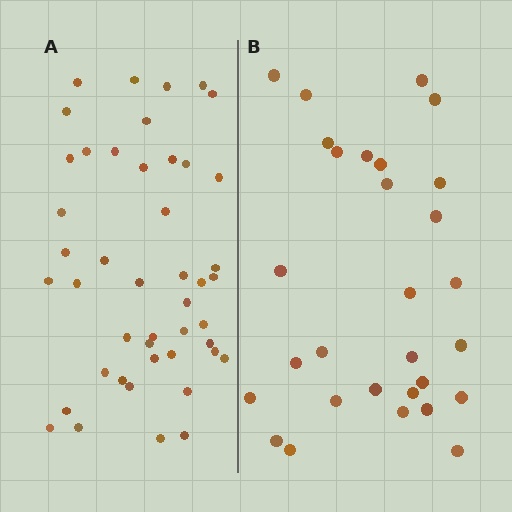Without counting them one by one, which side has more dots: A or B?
Region A (the left region) has more dots.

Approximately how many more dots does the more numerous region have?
Region A has approximately 15 more dots than region B.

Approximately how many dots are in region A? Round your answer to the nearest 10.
About 40 dots. (The exact count is 45, which rounds to 40.)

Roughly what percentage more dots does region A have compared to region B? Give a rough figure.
About 55% more.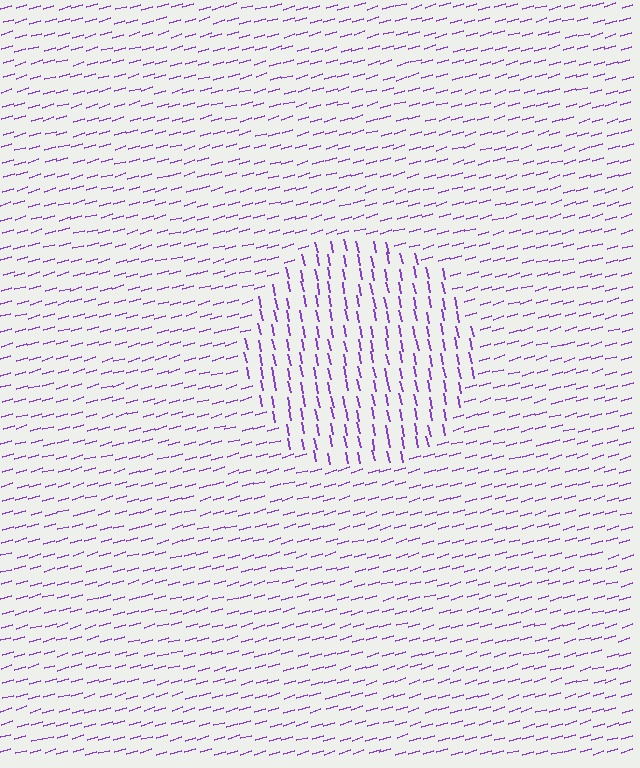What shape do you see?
I see a circle.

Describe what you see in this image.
The image is filled with small purple line segments. A circle region in the image has lines oriented differently from the surrounding lines, creating a visible texture boundary.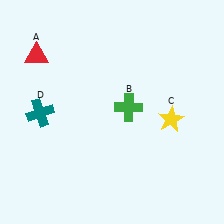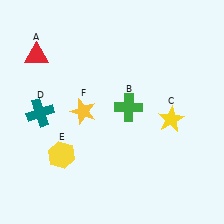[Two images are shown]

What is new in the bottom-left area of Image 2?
A yellow hexagon (E) was added in the bottom-left area of Image 2.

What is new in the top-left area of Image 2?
A yellow star (F) was added in the top-left area of Image 2.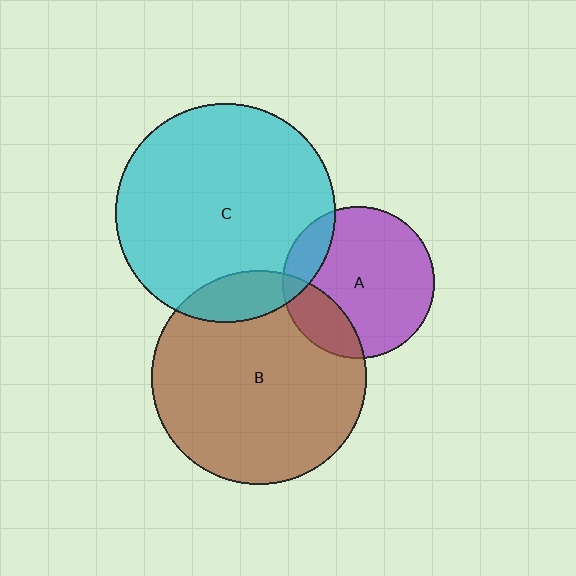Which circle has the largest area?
Circle C (cyan).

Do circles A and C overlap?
Yes.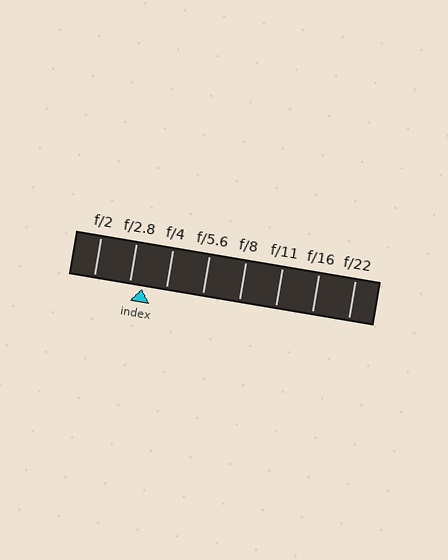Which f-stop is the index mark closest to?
The index mark is closest to f/2.8.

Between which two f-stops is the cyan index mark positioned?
The index mark is between f/2.8 and f/4.